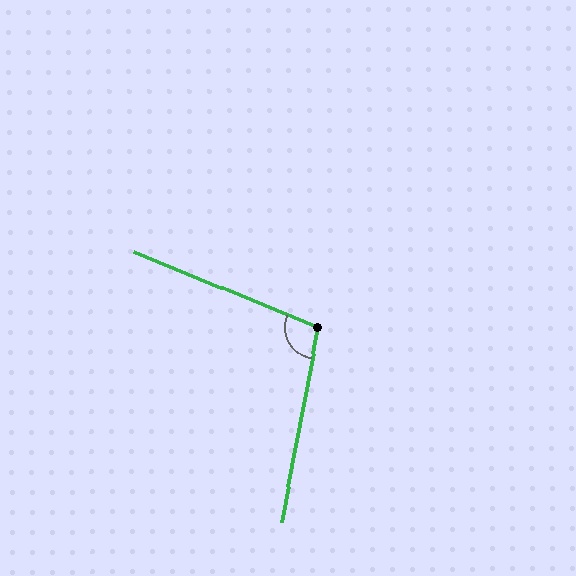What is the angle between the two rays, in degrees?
Approximately 102 degrees.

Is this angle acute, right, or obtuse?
It is obtuse.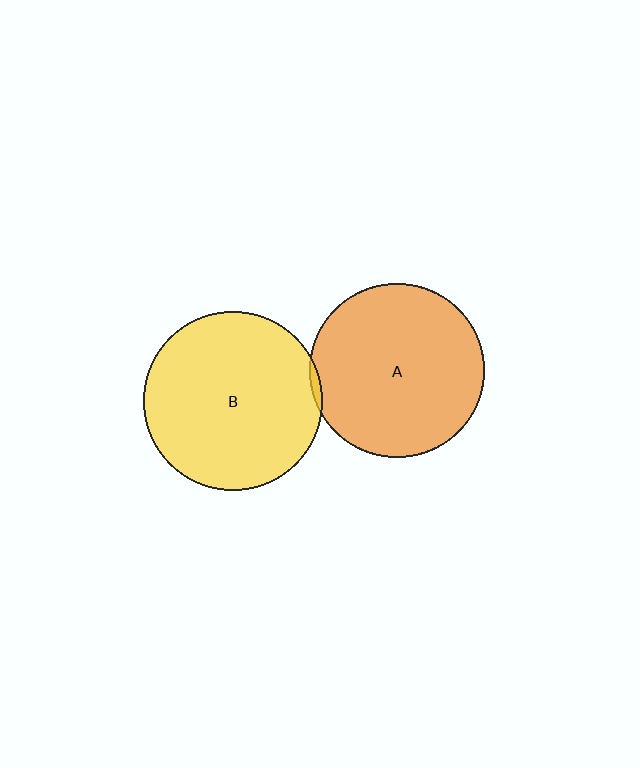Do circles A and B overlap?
Yes.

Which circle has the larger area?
Circle B (yellow).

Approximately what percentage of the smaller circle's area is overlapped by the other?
Approximately 5%.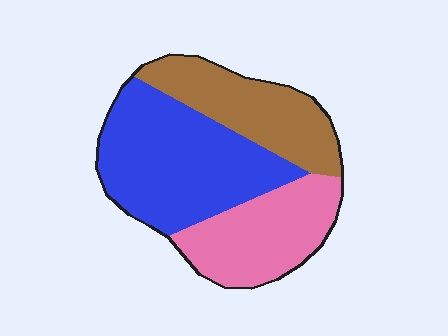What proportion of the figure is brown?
Brown takes up about one quarter (1/4) of the figure.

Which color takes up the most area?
Blue, at roughly 45%.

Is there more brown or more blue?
Blue.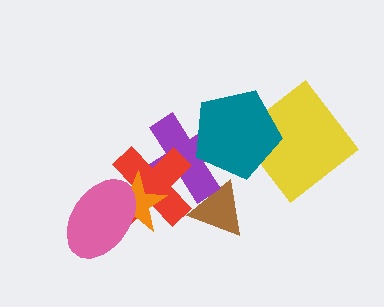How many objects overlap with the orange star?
3 objects overlap with the orange star.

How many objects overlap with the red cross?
3 objects overlap with the red cross.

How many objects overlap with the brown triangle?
1 object overlaps with the brown triangle.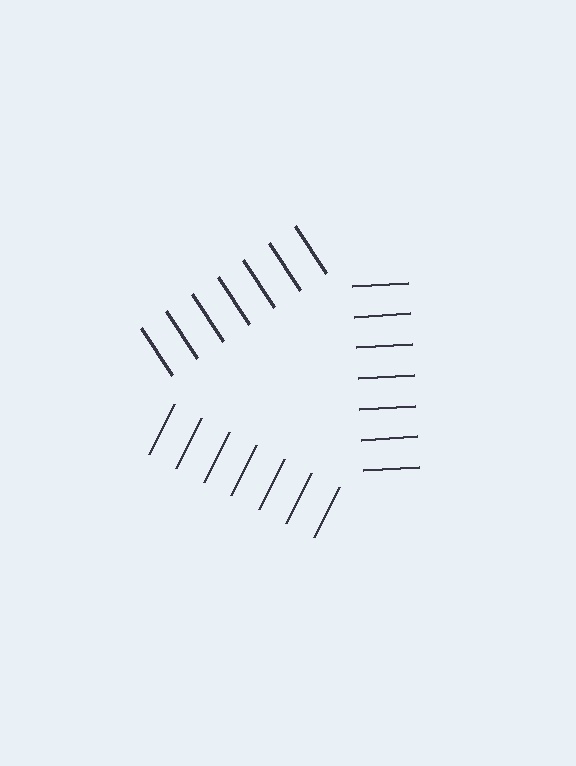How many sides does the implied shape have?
3 sides — the line-ends trace a triangle.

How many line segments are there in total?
21 — 7 along each of the 3 edges.